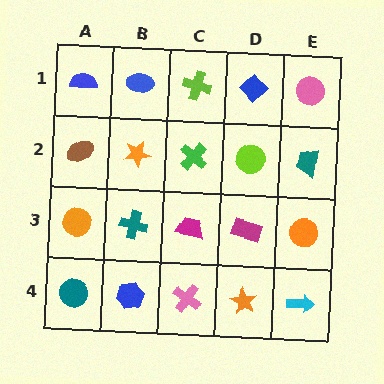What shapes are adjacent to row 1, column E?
A teal trapezoid (row 2, column E), a blue diamond (row 1, column D).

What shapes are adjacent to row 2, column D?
A blue diamond (row 1, column D), a magenta rectangle (row 3, column D), a green cross (row 2, column C), a teal trapezoid (row 2, column E).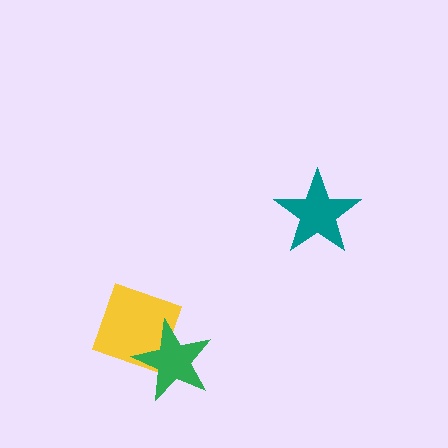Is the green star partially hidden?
No, no other shape covers it.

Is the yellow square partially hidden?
Yes, it is partially covered by another shape.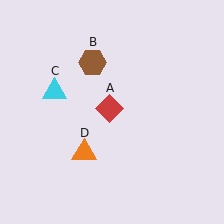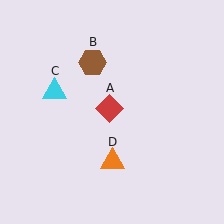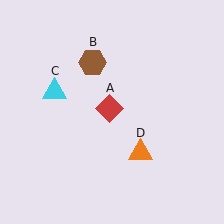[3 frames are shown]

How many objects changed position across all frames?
1 object changed position: orange triangle (object D).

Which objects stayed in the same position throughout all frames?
Red diamond (object A) and brown hexagon (object B) and cyan triangle (object C) remained stationary.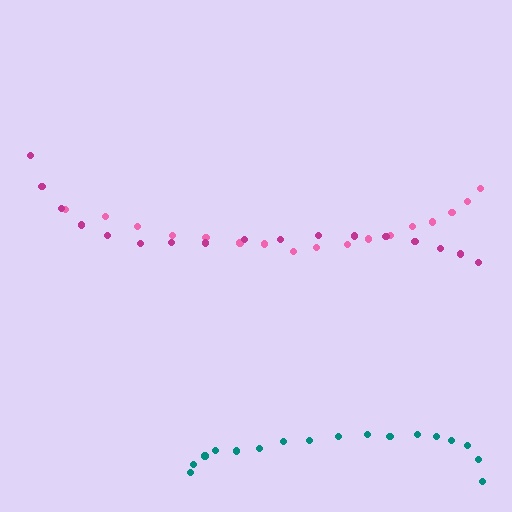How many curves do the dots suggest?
There are 3 distinct paths.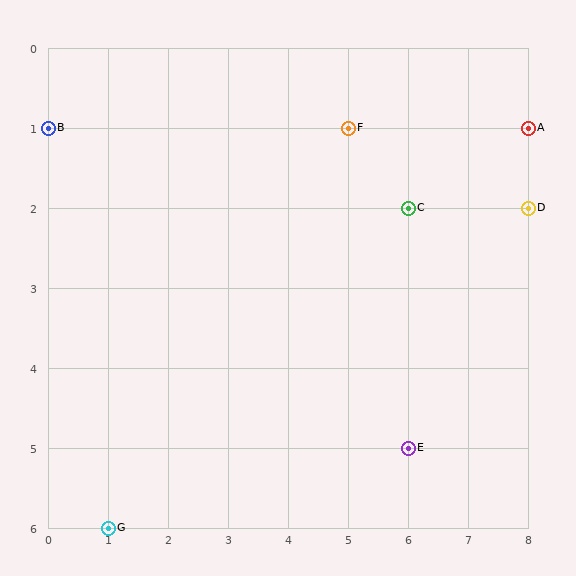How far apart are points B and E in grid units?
Points B and E are 6 columns and 4 rows apart (about 7.2 grid units diagonally).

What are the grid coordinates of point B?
Point B is at grid coordinates (0, 1).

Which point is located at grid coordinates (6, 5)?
Point E is at (6, 5).